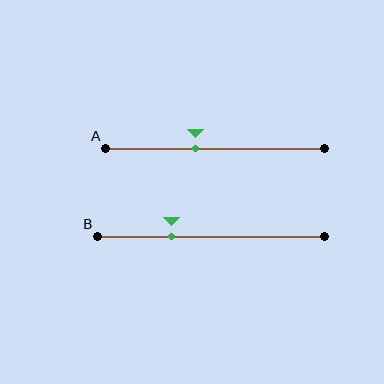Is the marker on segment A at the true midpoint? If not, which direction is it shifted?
No, the marker on segment A is shifted to the left by about 9% of the segment length.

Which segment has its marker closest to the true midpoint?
Segment A has its marker closest to the true midpoint.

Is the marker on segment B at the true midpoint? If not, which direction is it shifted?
No, the marker on segment B is shifted to the left by about 17% of the segment length.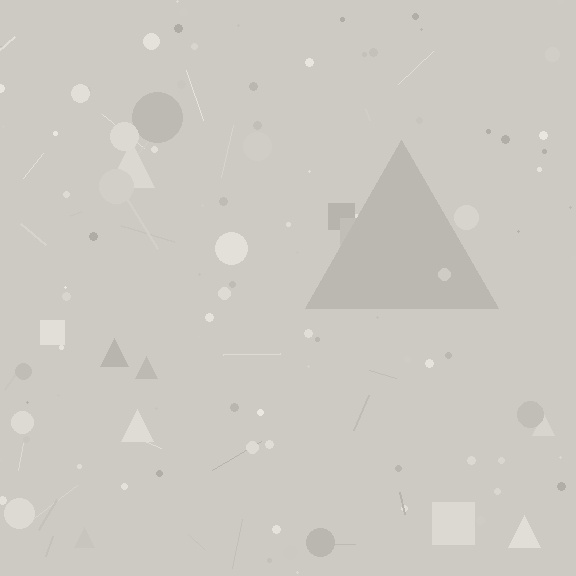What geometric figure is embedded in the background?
A triangle is embedded in the background.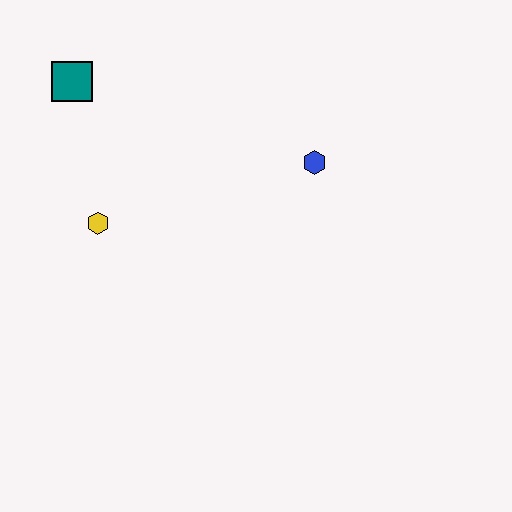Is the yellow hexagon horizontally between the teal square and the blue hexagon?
Yes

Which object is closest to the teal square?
The yellow hexagon is closest to the teal square.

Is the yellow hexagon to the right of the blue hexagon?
No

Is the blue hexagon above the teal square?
No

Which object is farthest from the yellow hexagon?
The blue hexagon is farthest from the yellow hexagon.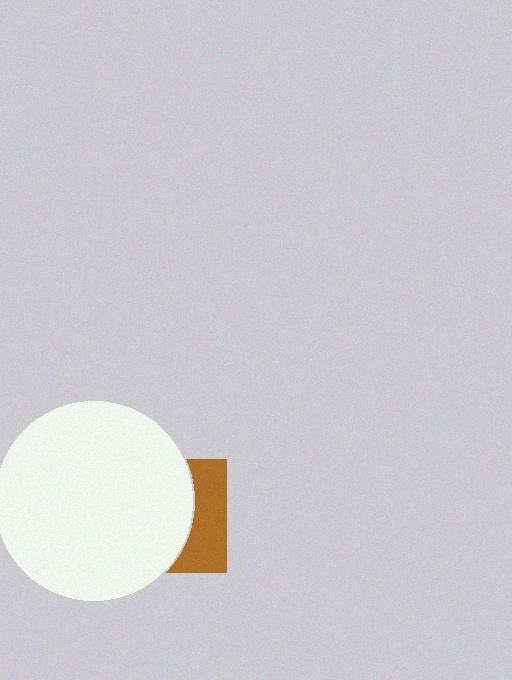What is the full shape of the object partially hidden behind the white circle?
The partially hidden object is a brown square.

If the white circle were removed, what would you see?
You would see the complete brown square.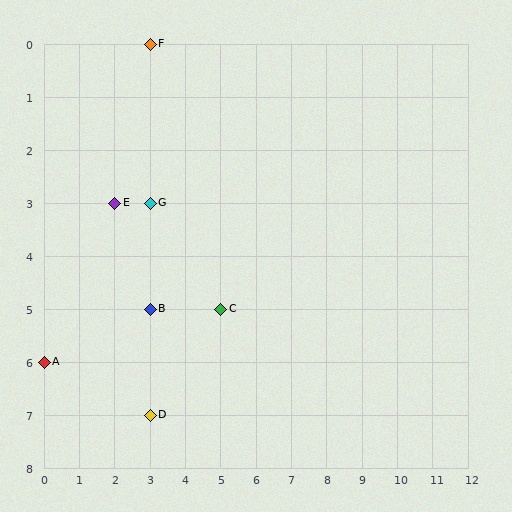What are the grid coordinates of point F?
Point F is at grid coordinates (3, 0).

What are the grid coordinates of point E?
Point E is at grid coordinates (2, 3).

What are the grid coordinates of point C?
Point C is at grid coordinates (5, 5).